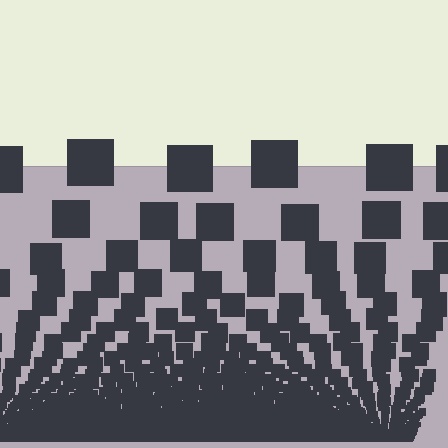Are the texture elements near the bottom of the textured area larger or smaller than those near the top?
Smaller. The gradient is inverted — elements near the bottom are smaller and denser.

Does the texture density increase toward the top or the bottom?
Density increases toward the bottom.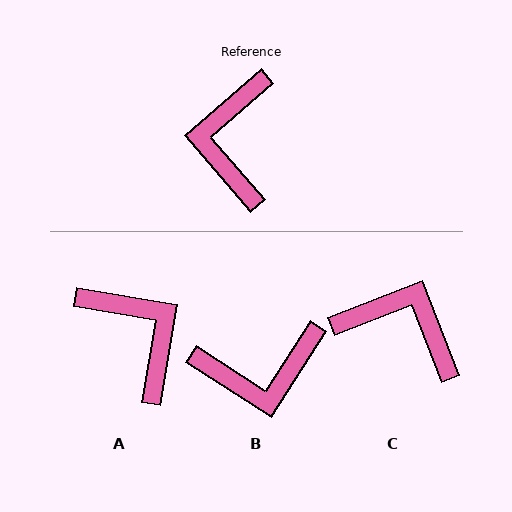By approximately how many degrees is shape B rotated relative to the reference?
Approximately 107 degrees counter-clockwise.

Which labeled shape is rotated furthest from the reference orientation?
A, about 141 degrees away.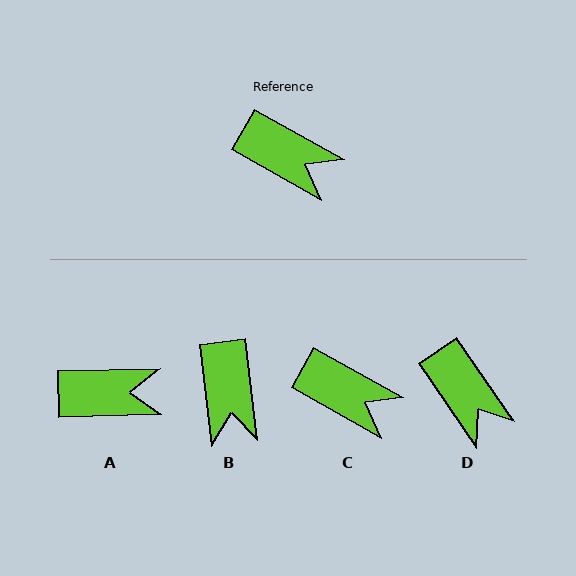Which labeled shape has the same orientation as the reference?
C.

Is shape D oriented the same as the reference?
No, it is off by about 26 degrees.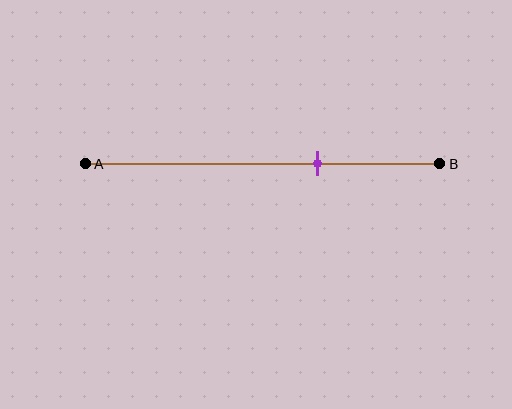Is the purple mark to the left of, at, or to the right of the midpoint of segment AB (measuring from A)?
The purple mark is to the right of the midpoint of segment AB.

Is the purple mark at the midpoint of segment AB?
No, the mark is at about 65% from A, not at the 50% midpoint.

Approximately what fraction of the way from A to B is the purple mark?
The purple mark is approximately 65% of the way from A to B.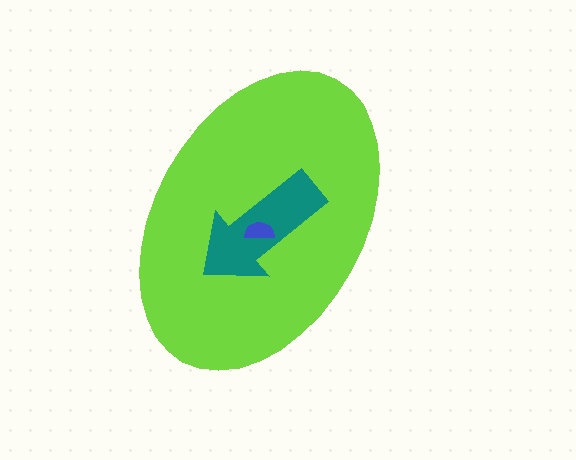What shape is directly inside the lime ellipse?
The teal arrow.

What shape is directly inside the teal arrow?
The blue semicircle.